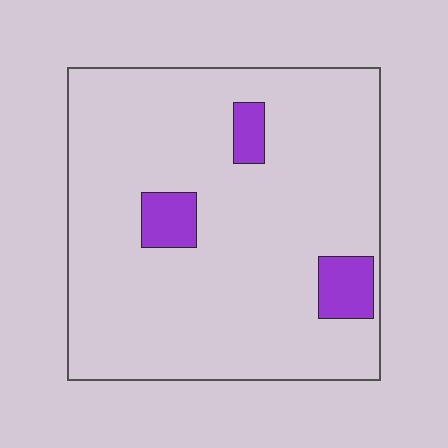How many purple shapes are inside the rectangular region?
3.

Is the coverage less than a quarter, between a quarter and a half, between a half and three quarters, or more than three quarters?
Less than a quarter.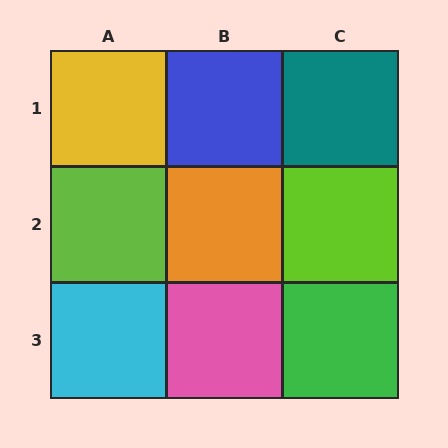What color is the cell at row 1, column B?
Blue.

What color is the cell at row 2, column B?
Orange.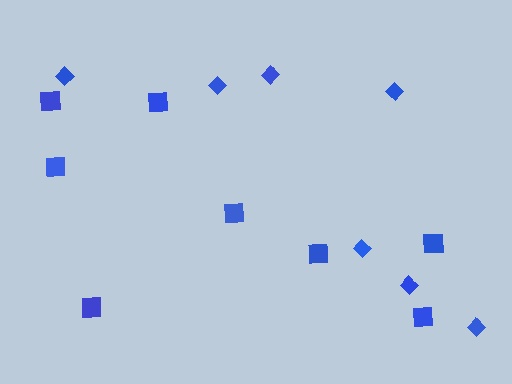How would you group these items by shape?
There are 2 groups: one group of squares (8) and one group of diamonds (7).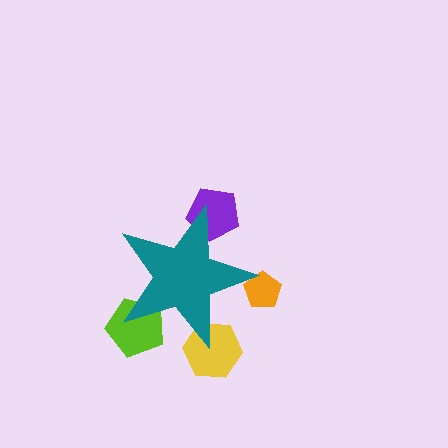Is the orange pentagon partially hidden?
Yes, the orange pentagon is partially hidden behind the teal star.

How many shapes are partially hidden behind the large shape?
4 shapes are partially hidden.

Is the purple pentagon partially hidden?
Yes, the purple pentagon is partially hidden behind the teal star.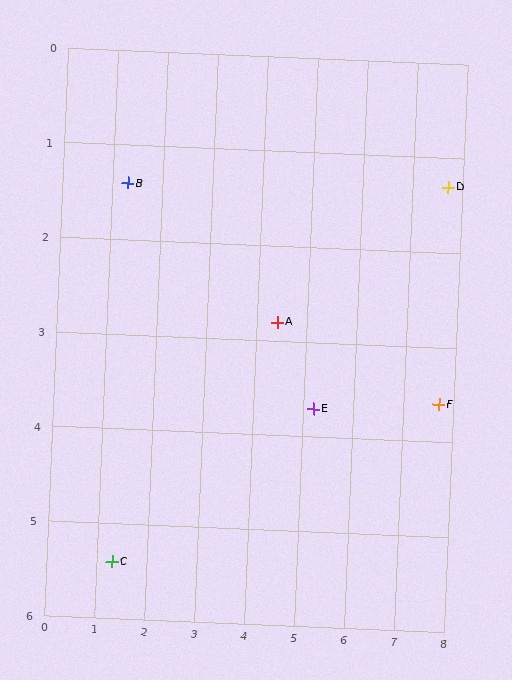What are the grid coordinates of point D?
Point D is at approximately (7.7, 1.3).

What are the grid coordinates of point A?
Point A is at approximately (4.4, 2.8).